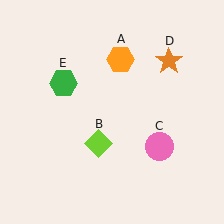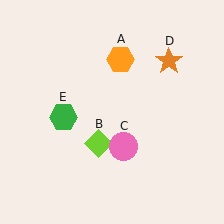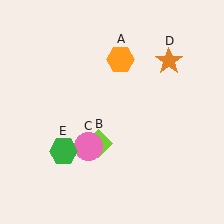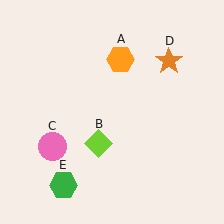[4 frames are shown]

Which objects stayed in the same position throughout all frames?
Orange hexagon (object A) and lime diamond (object B) and orange star (object D) remained stationary.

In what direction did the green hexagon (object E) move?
The green hexagon (object E) moved down.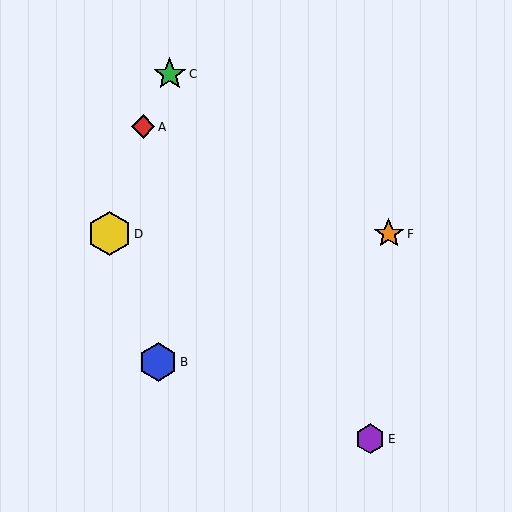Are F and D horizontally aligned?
Yes, both are at y≈234.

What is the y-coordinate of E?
Object E is at y≈439.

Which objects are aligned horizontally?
Objects D, F are aligned horizontally.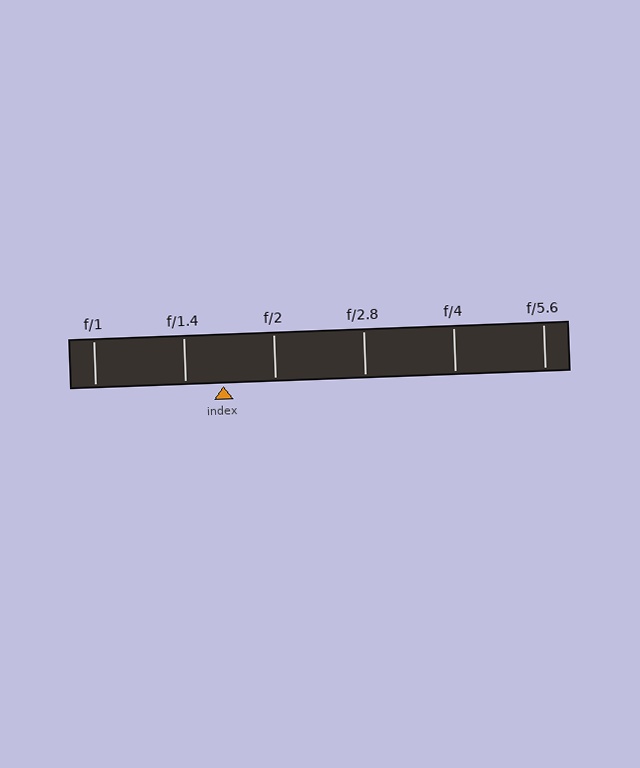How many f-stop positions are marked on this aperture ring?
There are 6 f-stop positions marked.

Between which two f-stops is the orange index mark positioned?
The index mark is between f/1.4 and f/2.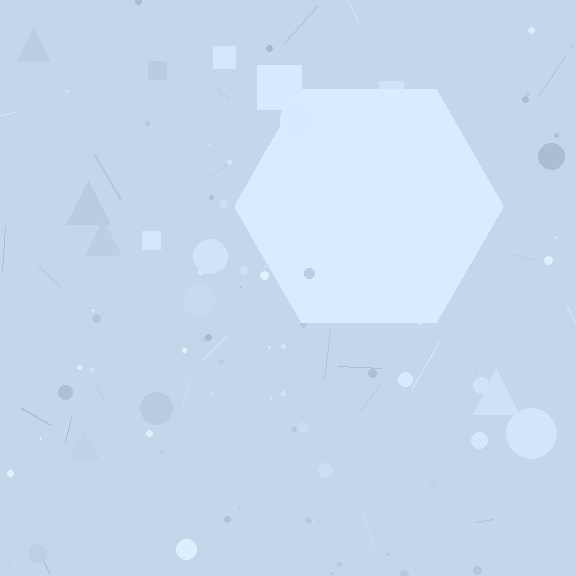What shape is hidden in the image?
A hexagon is hidden in the image.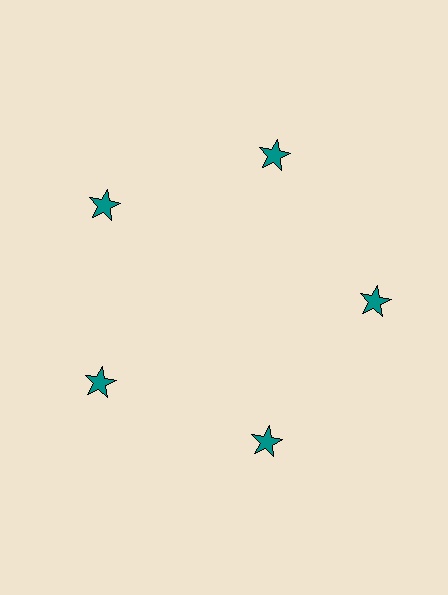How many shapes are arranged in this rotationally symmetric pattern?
There are 5 shapes, arranged in 5 groups of 1.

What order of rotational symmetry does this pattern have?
This pattern has 5-fold rotational symmetry.